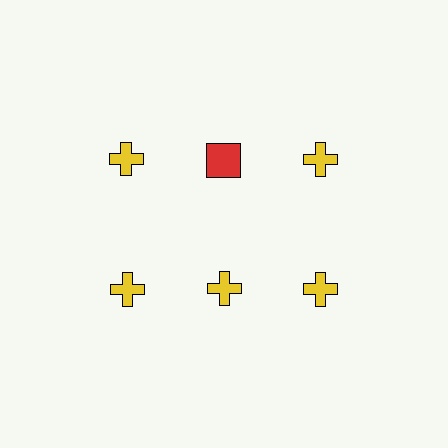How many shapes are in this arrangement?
There are 6 shapes arranged in a grid pattern.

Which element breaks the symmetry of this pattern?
The red square in the top row, second from left column breaks the symmetry. All other shapes are yellow crosses.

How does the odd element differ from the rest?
It differs in both color (red instead of yellow) and shape (square instead of cross).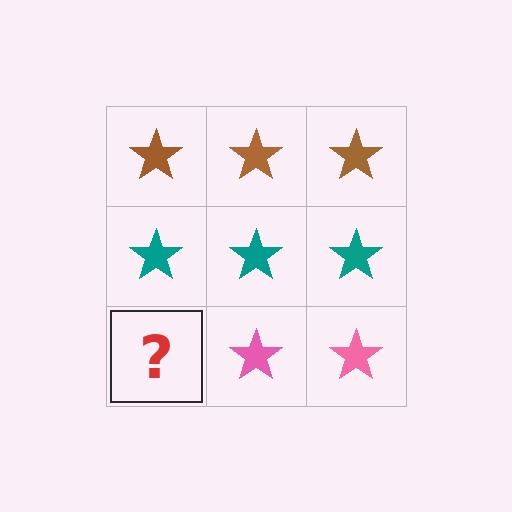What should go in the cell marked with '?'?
The missing cell should contain a pink star.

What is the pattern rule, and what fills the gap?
The rule is that each row has a consistent color. The gap should be filled with a pink star.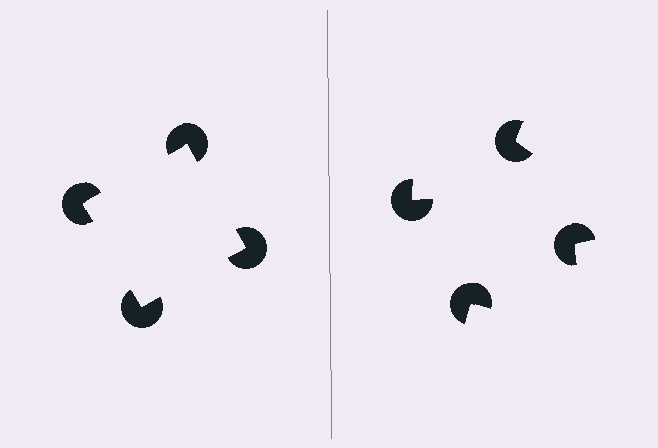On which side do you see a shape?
An illusory square appears on the left side. On the right side the wedge cuts are rotated, so no coherent shape forms.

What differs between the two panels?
The pac-man discs are positioned identically on both sides; only the wedge orientations differ. On the left they align to a square; on the right they are misaligned.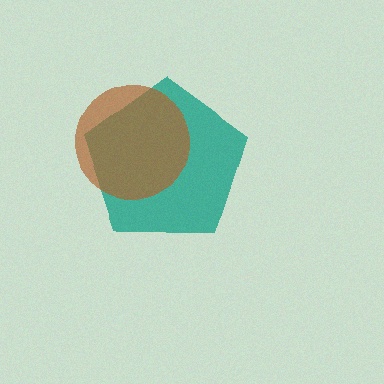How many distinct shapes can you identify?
There are 2 distinct shapes: a teal pentagon, a brown circle.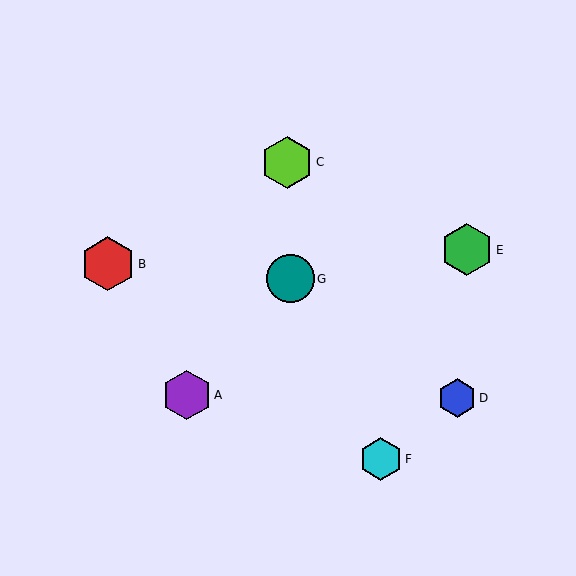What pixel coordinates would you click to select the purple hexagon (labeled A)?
Click at (187, 395) to select the purple hexagon A.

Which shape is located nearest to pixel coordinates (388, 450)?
The cyan hexagon (labeled F) at (381, 459) is nearest to that location.